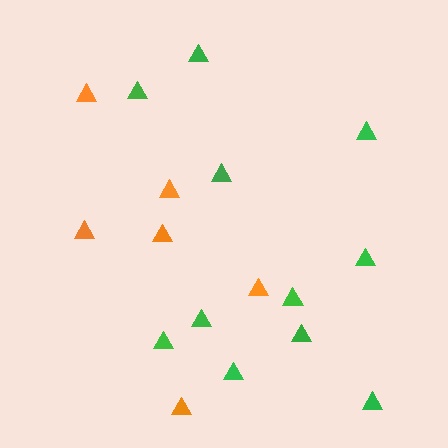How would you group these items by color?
There are 2 groups: one group of green triangles (11) and one group of orange triangles (6).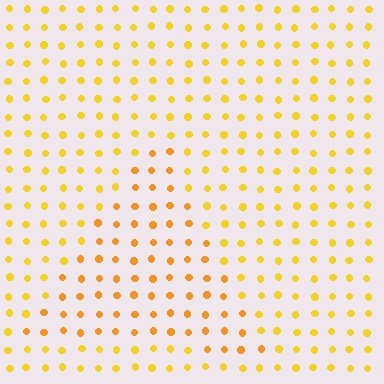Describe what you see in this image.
The image is filled with small yellow elements in a uniform arrangement. A triangle-shaped region is visible where the elements are tinted to a slightly different hue, forming a subtle color boundary.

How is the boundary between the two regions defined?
The boundary is defined purely by a slight shift in hue (about 18 degrees). Spacing, size, and orientation are identical on both sides.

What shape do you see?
I see a triangle.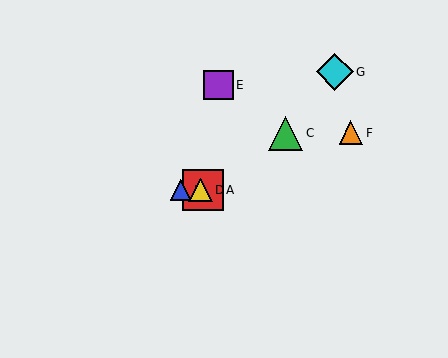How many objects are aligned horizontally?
3 objects (A, B, D) are aligned horizontally.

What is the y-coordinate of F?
Object F is at y≈133.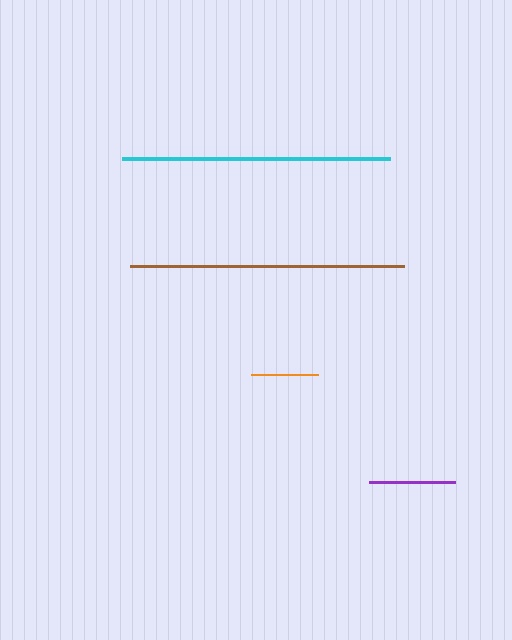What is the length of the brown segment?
The brown segment is approximately 274 pixels long.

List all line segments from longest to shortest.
From longest to shortest: brown, cyan, purple, orange.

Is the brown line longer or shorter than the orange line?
The brown line is longer than the orange line.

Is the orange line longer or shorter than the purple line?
The purple line is longer than the orange line.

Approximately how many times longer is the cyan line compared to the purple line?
The cyan line is approximately 3.1 times the length of the purple line.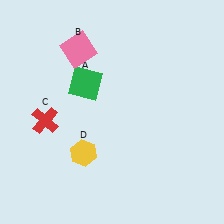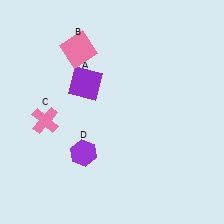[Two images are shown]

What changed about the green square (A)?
In Image 1, A is green. In Image 2, it changed to purple.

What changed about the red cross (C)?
In Image 1, C is red. In Image 2, it changed to pink.